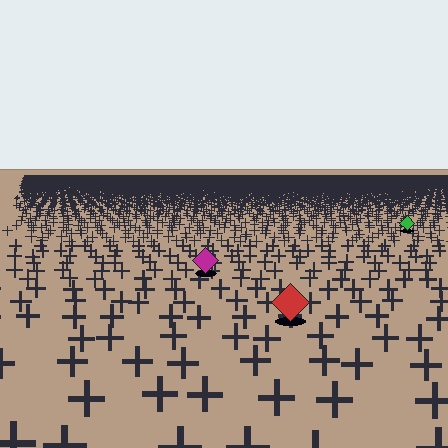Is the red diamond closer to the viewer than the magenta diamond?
Yes. The red diamond is closer — you can tell from the texture gradient: the ground texture is coarser near it.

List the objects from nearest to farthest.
From nearest to farthest: the red diamond, the magenta diamond, the green diamond.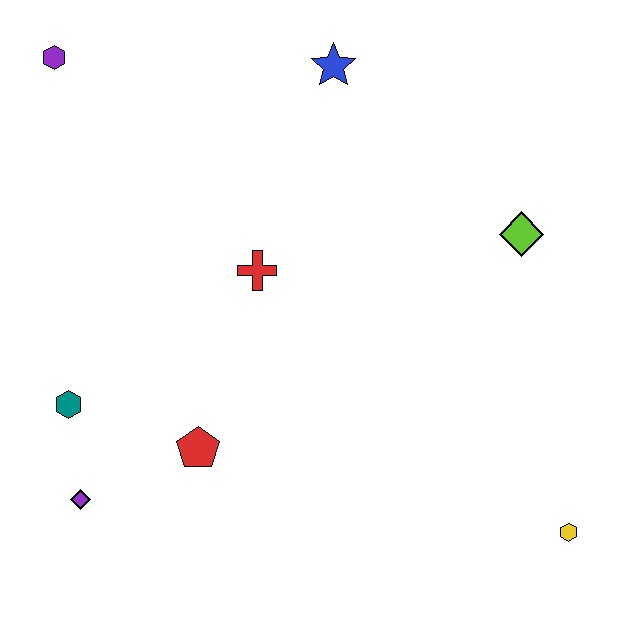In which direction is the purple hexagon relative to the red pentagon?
The purple hexagon is above the red pentagon.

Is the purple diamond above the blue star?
No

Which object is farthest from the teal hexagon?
The yellow hexagon is farthest from the teal hexagon.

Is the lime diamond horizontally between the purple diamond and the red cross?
No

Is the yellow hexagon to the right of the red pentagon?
Yes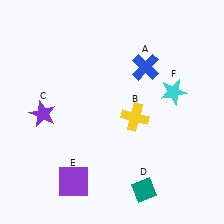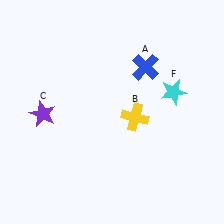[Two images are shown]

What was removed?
The teal diamond (D), the purple square (E) were removed in Image 2.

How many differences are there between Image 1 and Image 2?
There are 2 differences between the two images.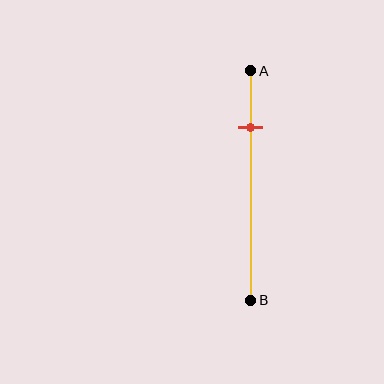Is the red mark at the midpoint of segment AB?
No, the mark is at about 25% from A, not at the 50% midpoint.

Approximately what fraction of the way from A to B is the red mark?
The red mark is approximately 25% of the way from A to B.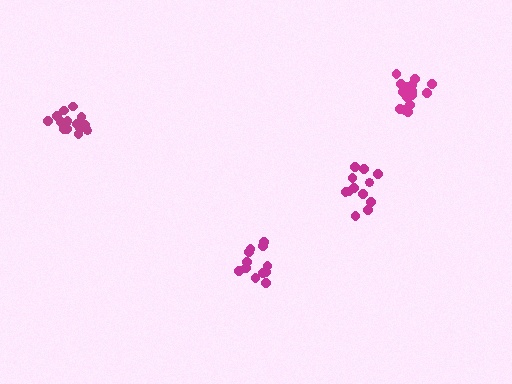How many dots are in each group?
Group 1: 16 dots, Group 2: 12 dots, Group 3: 17 dots, Group 4: 12 dots (57 total).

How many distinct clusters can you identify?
There are 4 distinct clusters.